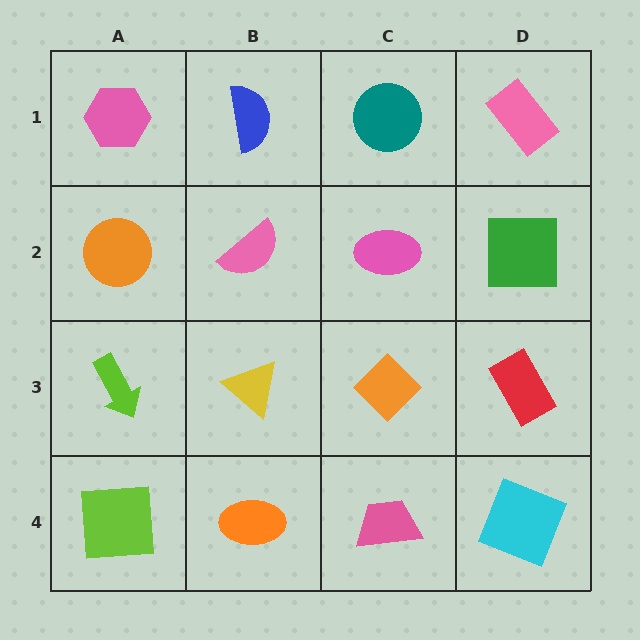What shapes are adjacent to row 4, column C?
An orange diamond (row 3, column C), an orange ellipse (row 4, column B), a cyan square (row 4, column D).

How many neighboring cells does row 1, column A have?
2.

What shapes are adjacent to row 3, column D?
A green square (row 2, column D), a cyan square (row 4, column D), an orange diamond (row 3, column C).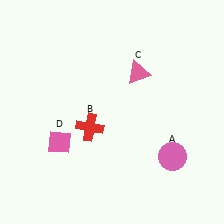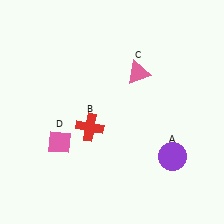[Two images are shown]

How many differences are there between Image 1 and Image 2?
There is 1 difference between the two images.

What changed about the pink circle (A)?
In Image 1, A is pink. In Image 2, it changed to purple.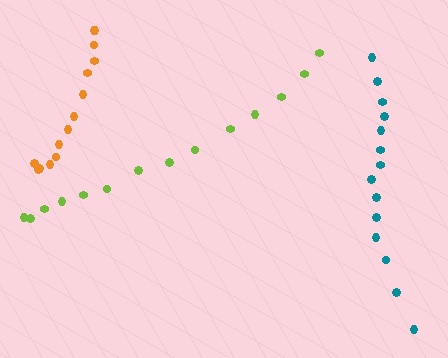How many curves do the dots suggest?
There are 3 distinct paths.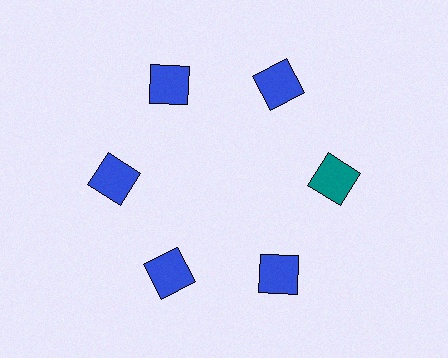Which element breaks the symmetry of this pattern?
The teal square at roughly the 3 o'clock position breaks the symmetry. All other shapes are blue squares.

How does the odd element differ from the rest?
It has a different color: teal instead of blue.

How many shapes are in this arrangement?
There are 6 shapes arranged in a ring pattern.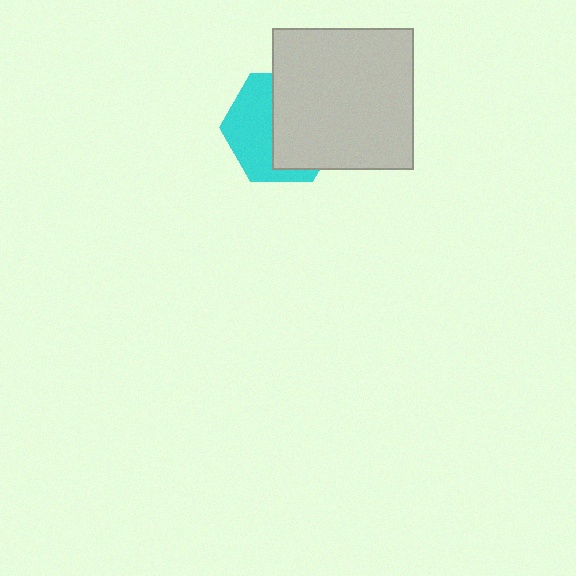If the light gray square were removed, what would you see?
You would see the complete cyan hexagon.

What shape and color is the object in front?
The object in front is a light gray square.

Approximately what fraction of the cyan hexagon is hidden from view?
Roughly 56% of the cyan hexagon is hidden behind the light gray square.